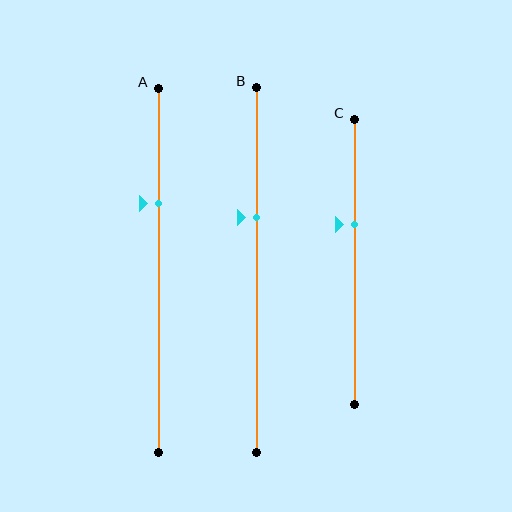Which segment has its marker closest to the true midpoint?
Segment C has its marker closest to the true midpoint.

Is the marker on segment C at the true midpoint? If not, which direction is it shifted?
No, the marker on segment C is shifted upward by about 13% of the segment length.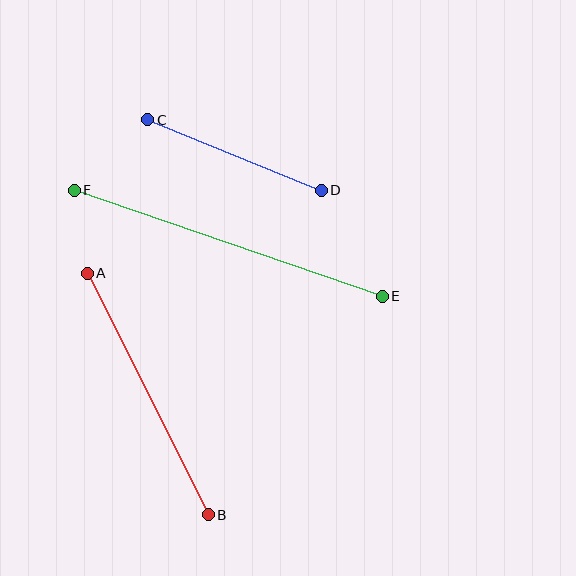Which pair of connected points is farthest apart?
Points E and F are farthest apart.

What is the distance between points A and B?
The distance is approximately 270 pixels.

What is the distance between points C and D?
The distance is approximately 187 pixels.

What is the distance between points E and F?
The distance is approximately 325 pixels.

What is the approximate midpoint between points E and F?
The midpoint is at approximately (228, 243) pixels.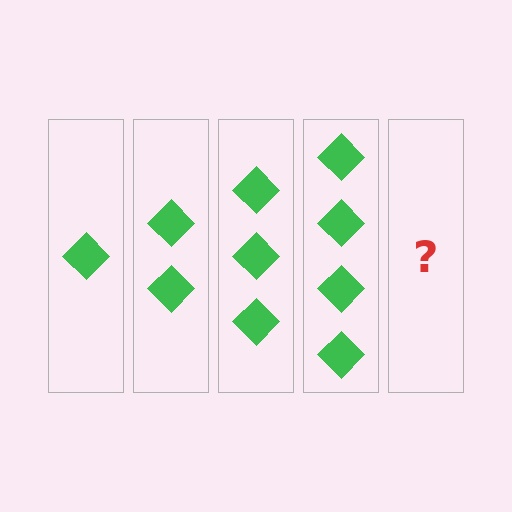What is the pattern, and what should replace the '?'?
The pattern is that each step adds one more diamond. The '?' should be 5 diamonds.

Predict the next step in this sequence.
The next step is 5 diamonds.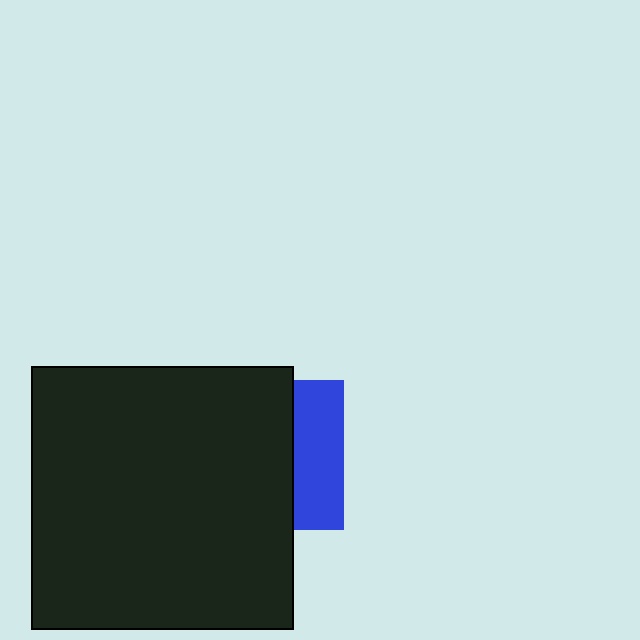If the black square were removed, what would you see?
You would see the complete blue square.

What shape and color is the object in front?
The object in front is a black square.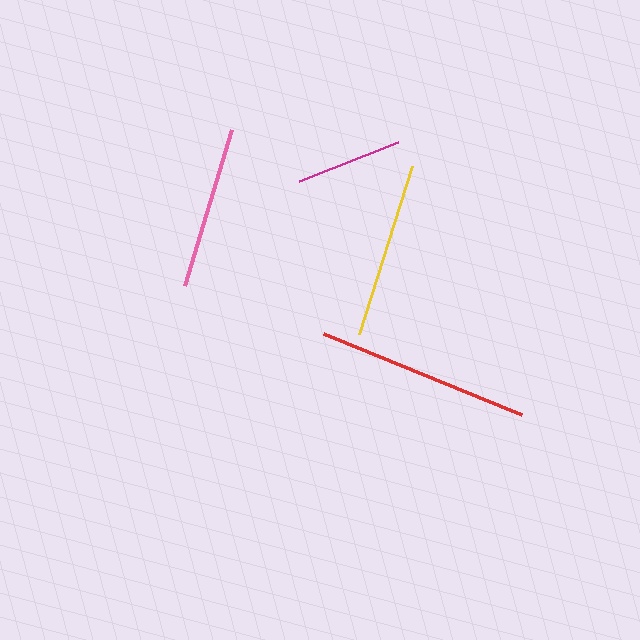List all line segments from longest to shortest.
From longest to shortest: red, yellow, pink, magenta.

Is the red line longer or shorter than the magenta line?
The red line is longer than the magenta line.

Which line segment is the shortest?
The magenta line is the shortest at approximately 107 pixels.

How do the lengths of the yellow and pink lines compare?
The yellow and pink lines are approximately the same length.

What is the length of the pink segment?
The pink segment is approximately 163 pixels long.